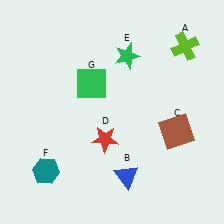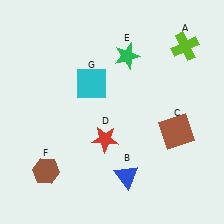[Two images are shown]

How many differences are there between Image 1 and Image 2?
There are 2 differences between the two images.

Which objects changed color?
F changed from teal to brown. G changed from green to cyan.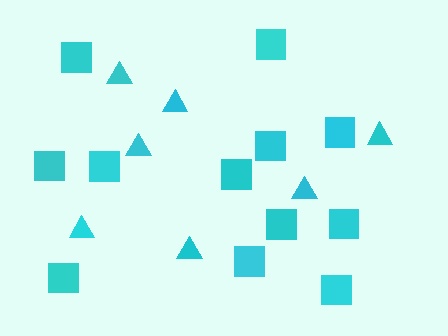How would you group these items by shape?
There are 2 groups: one group of squares (12) and one group of triangles (7).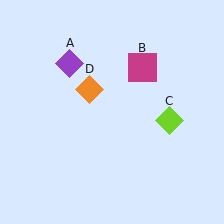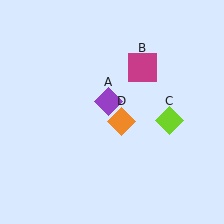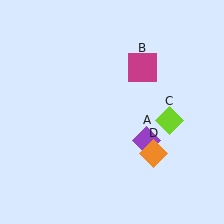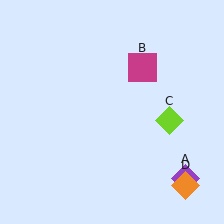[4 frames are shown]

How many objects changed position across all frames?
2 objects changed position: purple diamond (object A), orange diamond (object D).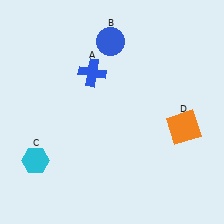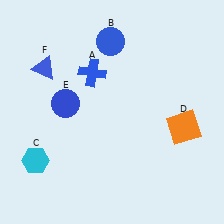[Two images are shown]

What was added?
A blue circle (E), a blue triangle (F) were added in Image 2.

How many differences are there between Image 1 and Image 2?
There are 2 differences between the two images.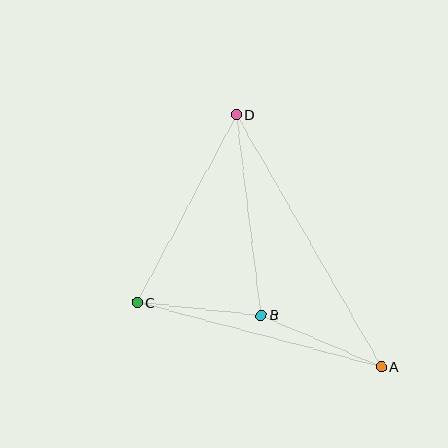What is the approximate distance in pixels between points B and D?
The distance between B and D is approximately 202 pixels.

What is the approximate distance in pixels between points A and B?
The distance between A and B is approximately 131 pixels.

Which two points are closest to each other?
Points B and C are closest to each other.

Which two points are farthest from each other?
Points A and D are farthest from each other.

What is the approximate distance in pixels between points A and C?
The distance between A and C is approximately 253 pixels.